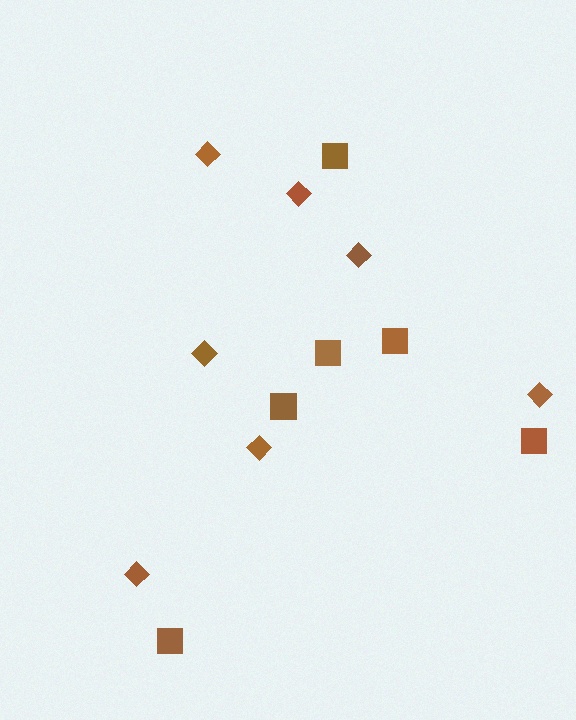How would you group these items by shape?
There are 2 groups: one group of squares (6) and one group of diamonds (7).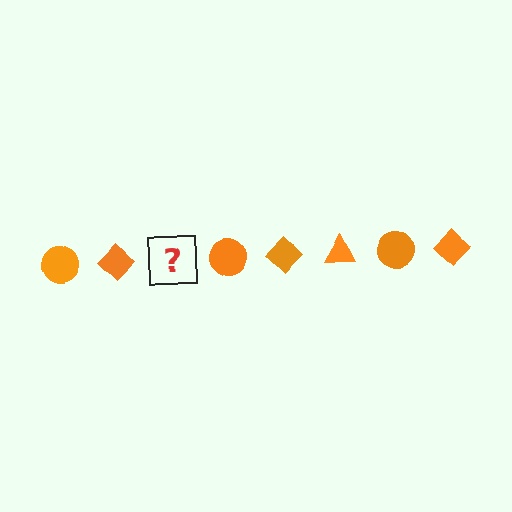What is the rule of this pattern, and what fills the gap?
The rule is that the pattern cycles through circle, diamond, triangle shapes in orange. The gap should be filled with an orange triangle.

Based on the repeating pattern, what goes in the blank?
The blank should be an orange triangle.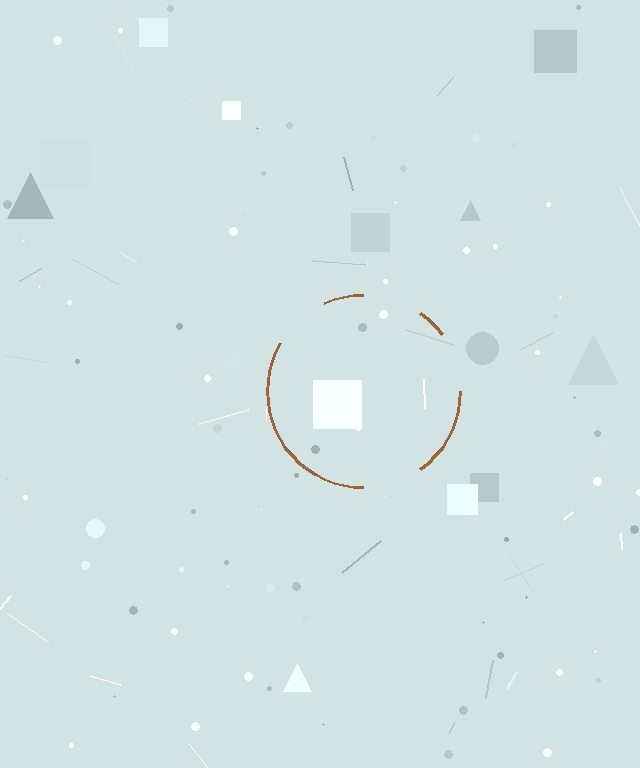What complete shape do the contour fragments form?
The contour fragments form a circle.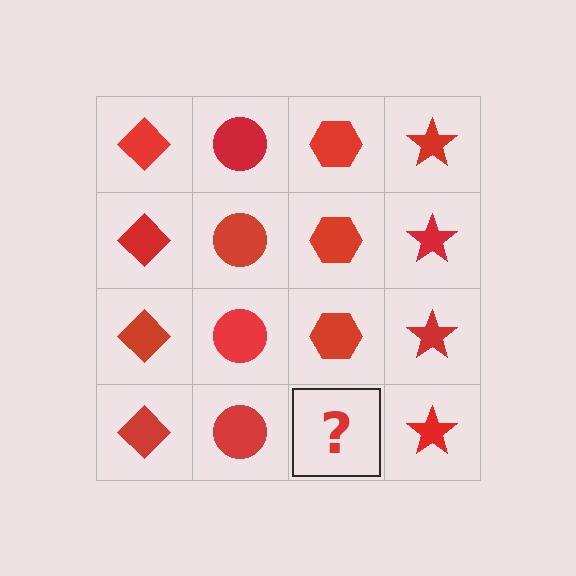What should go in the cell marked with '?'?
The missing cell should contain a red hexagon.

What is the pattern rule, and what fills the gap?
The rule is that each column has a consistent shape. The gap should be filled with a red hexagon.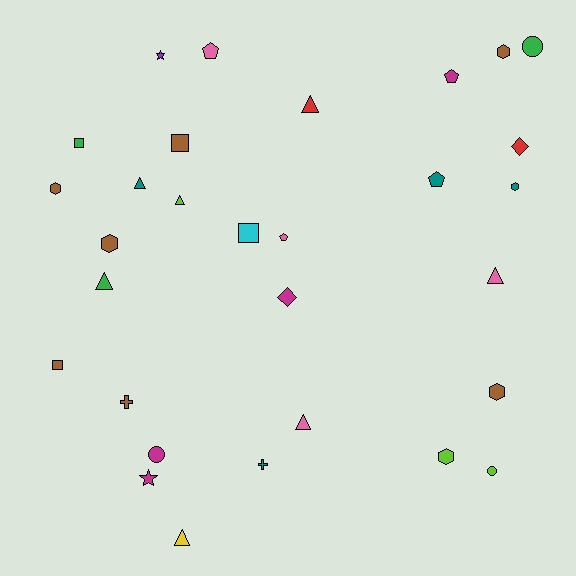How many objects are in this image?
There are 30 objects.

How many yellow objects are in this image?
There is 1 yellow object.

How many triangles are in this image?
There are 7 triangles.